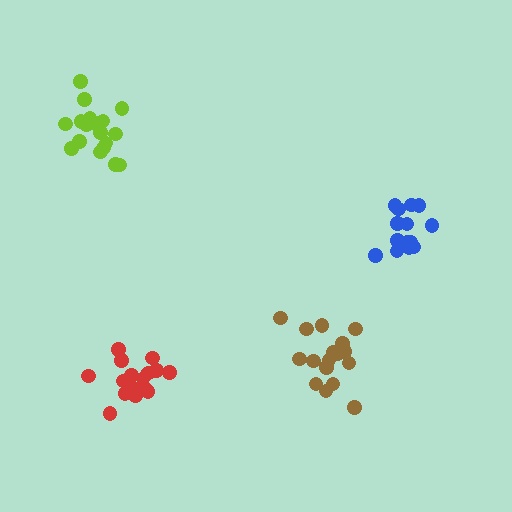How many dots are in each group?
Group 1: 15 dots, Group 2: 17 dots, Group 3: 17 dots, Group 4: 18 dots (67 total).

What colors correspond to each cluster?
The clusters are colored: blue, red, brown, lime.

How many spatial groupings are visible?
There are 4 spatial groupings.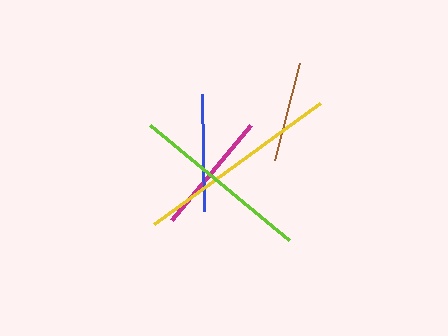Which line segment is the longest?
The yellow line is the longest at approximately 206 pixels.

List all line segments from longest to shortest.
From longest to shortest: yellow, lime, magenta, blue, brown.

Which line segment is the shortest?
The brown line is the shortest at approximately 100 pixels.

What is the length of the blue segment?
The blue segment is approximately 117 pixels long.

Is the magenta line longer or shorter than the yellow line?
The yellow line is longer than the magenta line.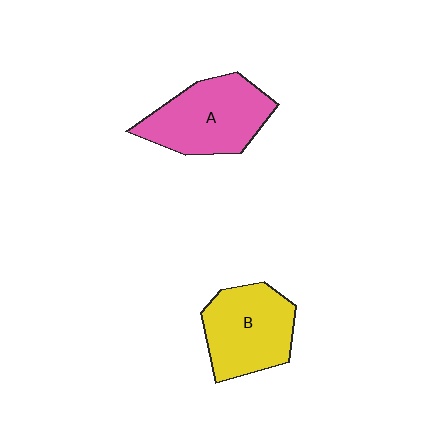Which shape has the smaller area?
Shape B (yellow).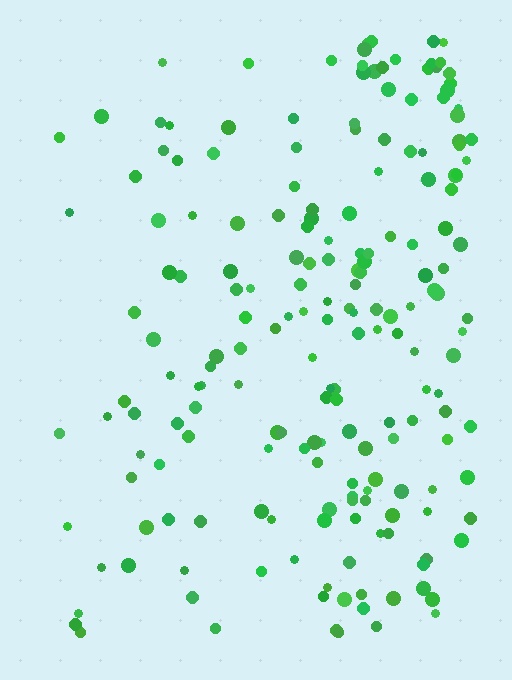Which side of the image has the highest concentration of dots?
The right.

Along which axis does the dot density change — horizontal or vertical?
Horizontal.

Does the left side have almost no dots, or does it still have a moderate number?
Still a moderate number, just noticeably fewer than the right.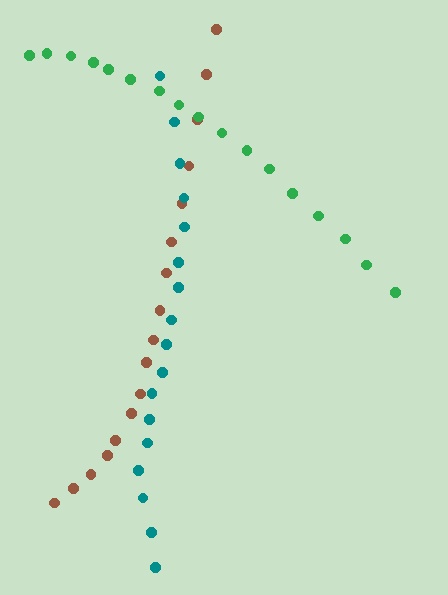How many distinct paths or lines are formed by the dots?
There are 3 distinct paths.